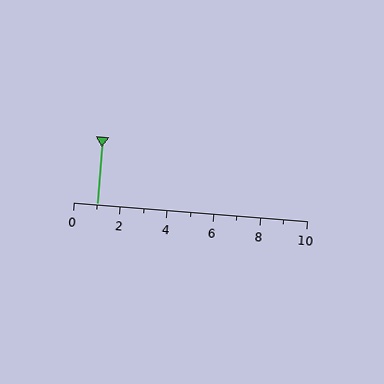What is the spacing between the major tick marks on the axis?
The major ticks are spaced 2 apart.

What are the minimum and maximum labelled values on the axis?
The axis runs from 0 to 10.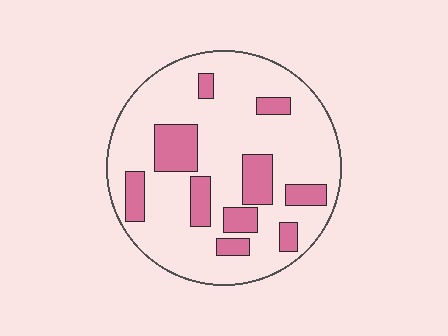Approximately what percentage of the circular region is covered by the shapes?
Approximately 25%.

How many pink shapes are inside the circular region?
10.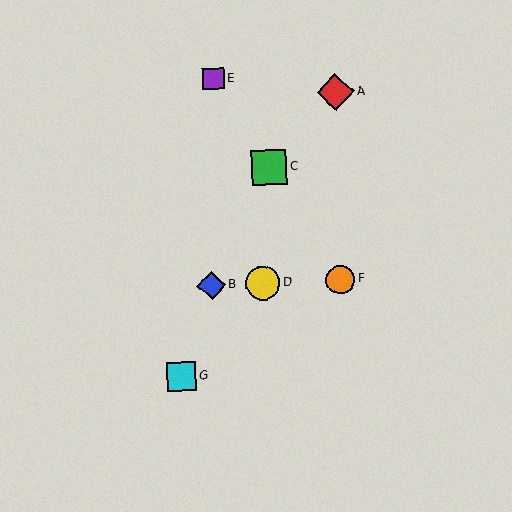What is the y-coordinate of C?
Object C is at y≈167.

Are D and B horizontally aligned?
Yes, both are at y≈283.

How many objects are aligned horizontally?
3 objects (B, D, F) are aligned horizontally.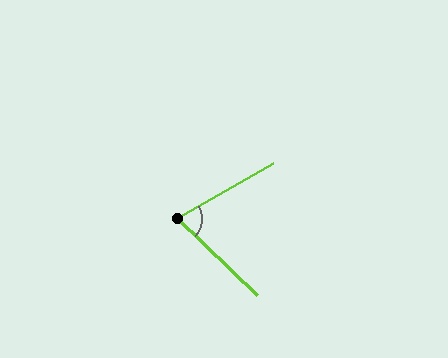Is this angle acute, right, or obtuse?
It is acute.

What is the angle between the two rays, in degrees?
Approximately 73 degrees.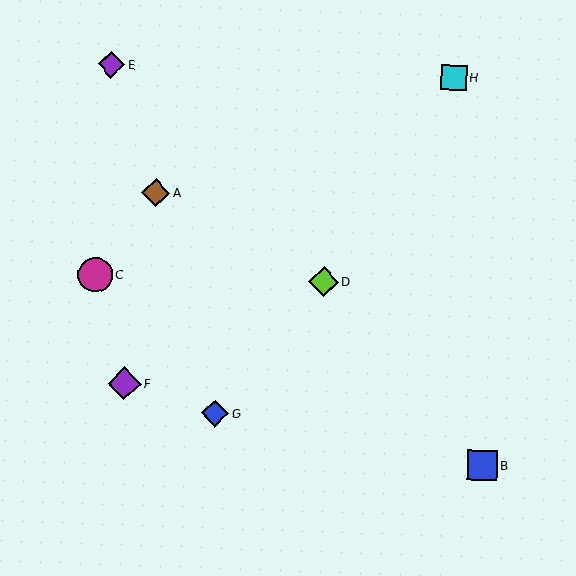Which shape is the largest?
The magenta circle (labeled C) is the largest.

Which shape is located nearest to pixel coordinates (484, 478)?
The blue square (labeled B) at (482, 465) is nearest to that location.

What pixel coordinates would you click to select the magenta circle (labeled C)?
Click at (95, 275) to select the magenta circle C.